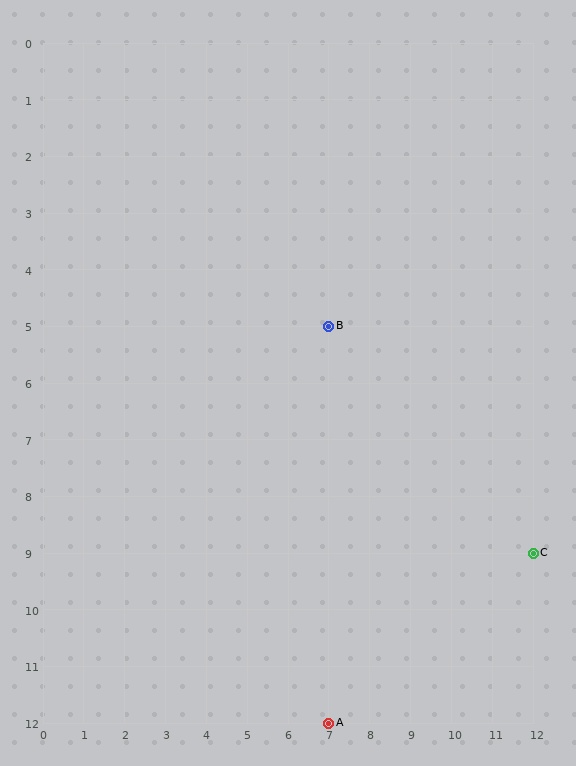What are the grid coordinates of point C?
Point C is at grid coordinates (12, 9).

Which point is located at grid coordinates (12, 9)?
Point C is at (12, 9).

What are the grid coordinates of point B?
Point B is at grid coordinates (7, 5).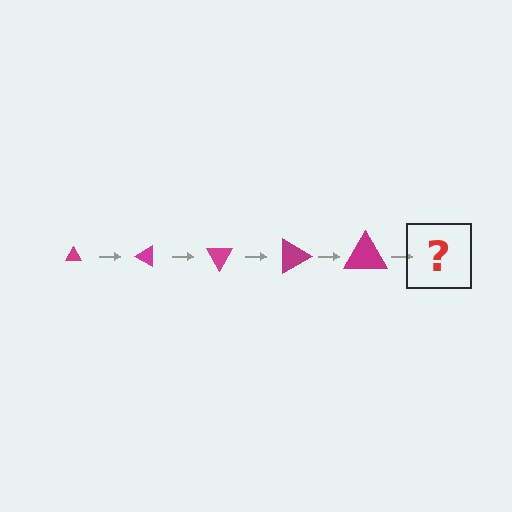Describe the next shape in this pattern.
It should be a triangle, larger than the previous one and rotated 150 degrees from the start.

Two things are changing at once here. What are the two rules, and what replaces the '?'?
The two rules are that the triangle grows larger each step and it rotates 30 degrees each step. The '?' should be a triangle, larger than the previous one and rotated 150 degrees from the start.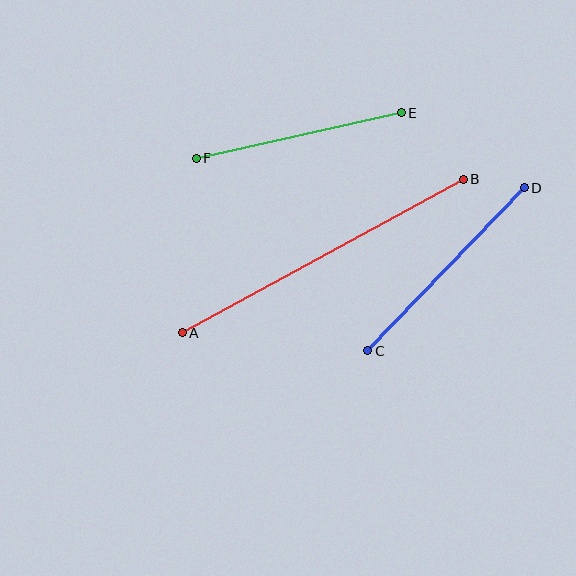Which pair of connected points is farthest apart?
Points A and B are farthest apart.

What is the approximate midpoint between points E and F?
The midpoint is at approximately (299, 136) pixels.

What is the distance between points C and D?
The distance is approximately 226 pixels.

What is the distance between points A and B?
The distance is approximately 320 pixels.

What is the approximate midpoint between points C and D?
The midpoint is at approximately (446, 269) pixels.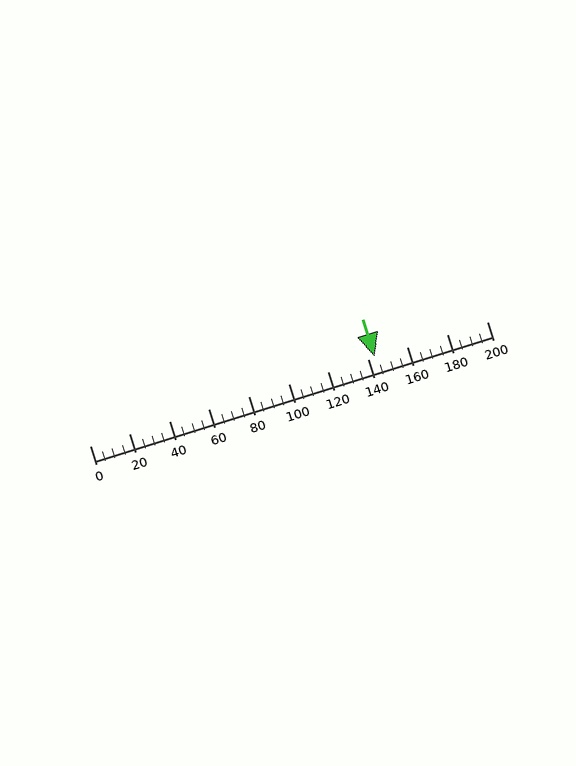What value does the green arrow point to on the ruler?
The green arrow points to approximately 143.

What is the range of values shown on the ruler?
The ruler shows values from 0 to 200.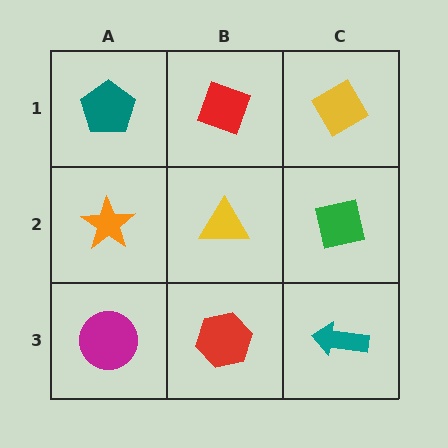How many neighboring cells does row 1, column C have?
2.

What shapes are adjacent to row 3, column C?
A green square (row 2, column C), a red hexagon (row 3, column B).